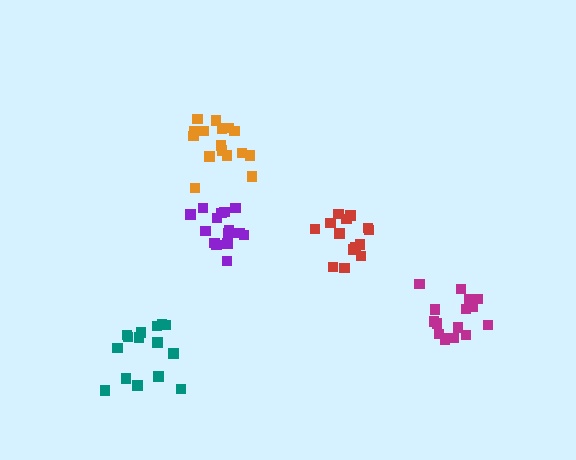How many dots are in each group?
Group 1: 14 dots, Group 2: 16 dots, Group 3: 15 dots, Group 4: 15 dots, Group 5: 16 dots (76 total).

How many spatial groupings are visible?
There are 5 spatial groupings.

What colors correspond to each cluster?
The clusters are colored: red, magenta, purple, teal, orange.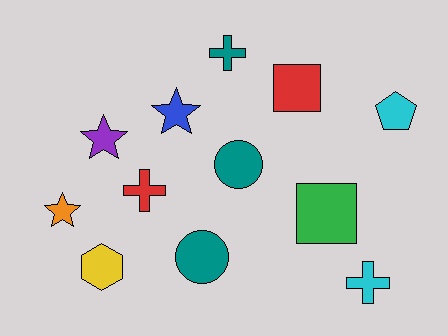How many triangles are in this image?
There are no triangles.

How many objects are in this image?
There are 12 objects.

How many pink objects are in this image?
There are no pink objects.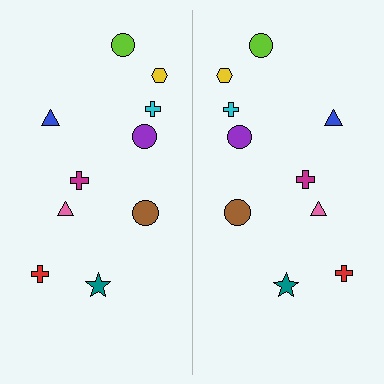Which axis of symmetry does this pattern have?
The pattern has a vertical axis of symmetry running through the center of the image.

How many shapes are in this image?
There are 20 shapes in this image.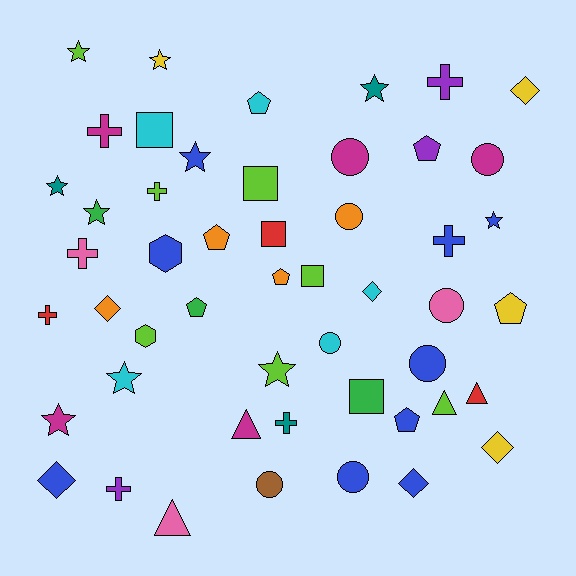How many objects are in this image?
There are 50 objects.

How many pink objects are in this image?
There are 3 pink objects.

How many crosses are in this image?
There are 8 crosses.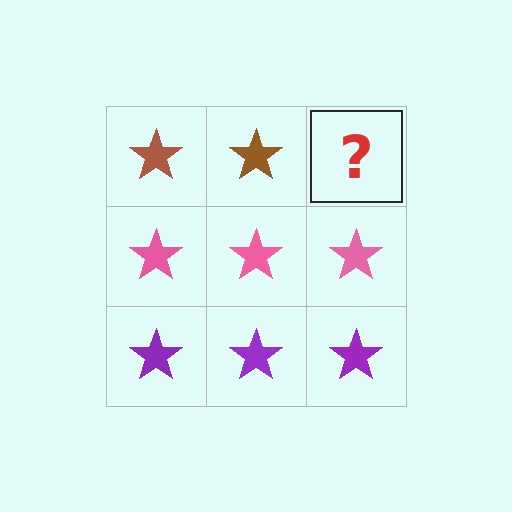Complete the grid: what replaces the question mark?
The question mark should be replaced with a brown star.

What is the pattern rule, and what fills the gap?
The rule is that each row has a consistent color. The gap should be filled with a brown star.